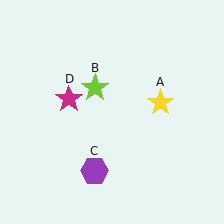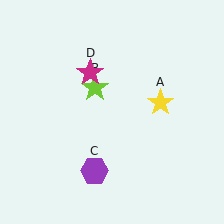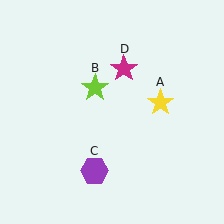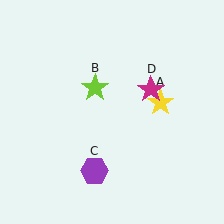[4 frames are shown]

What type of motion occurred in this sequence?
The magenta star (object D) rotated clockwise around the center of the scene.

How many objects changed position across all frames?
1 object changed position: magenta star (object D).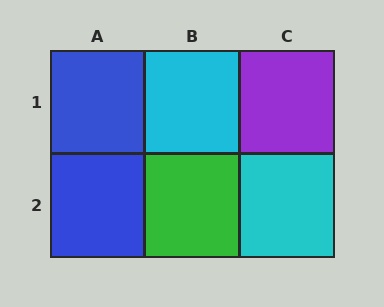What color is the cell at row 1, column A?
Blue.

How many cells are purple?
1 cell is purple.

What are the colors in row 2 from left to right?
Blue, green, cyan.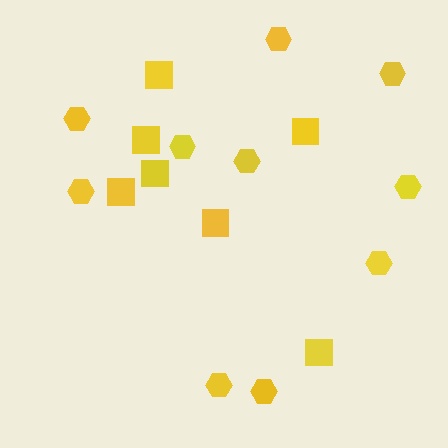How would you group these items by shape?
There are 2 groups: one group of hexagons (10) and one group of squares (7).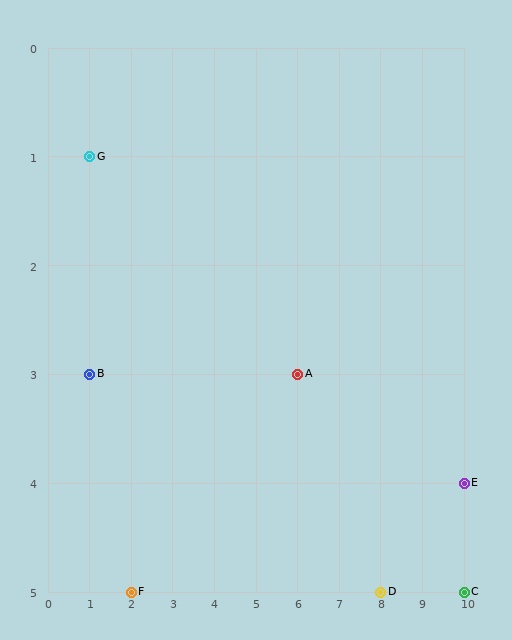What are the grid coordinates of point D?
Point D is at grid coordinates (8, 5).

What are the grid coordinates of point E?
Point E is at grid coordinates (10, 4).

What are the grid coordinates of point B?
Point B is at grid coordinates (1, 3).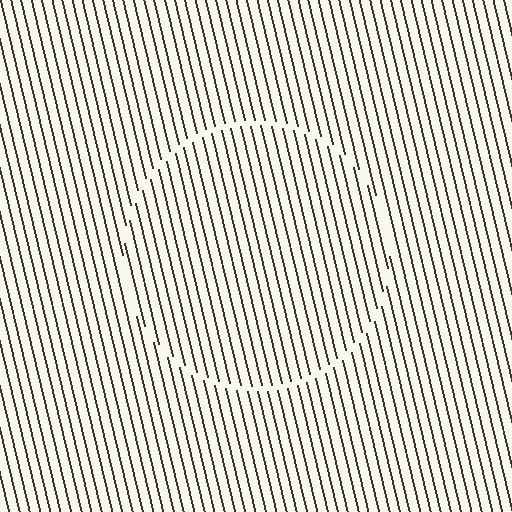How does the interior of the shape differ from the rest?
The interior of the shape contains the same grating, shifted by half a period — the contour is defined by the phase discontinuity where line-ends from the inner and outer gratings abut.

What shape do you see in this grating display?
An illusory circle. The interior of the shape contains the same grating, shifted by half a period — the contour is defined by the phase discontinuity where line-ends from the inner and outer gratings abut.